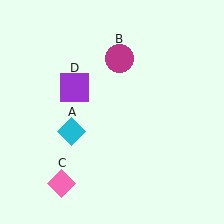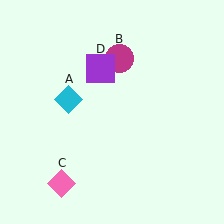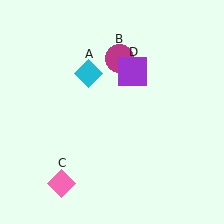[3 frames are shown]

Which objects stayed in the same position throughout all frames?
Magenta circle (object B) and pink diamond (object C) remained stationary.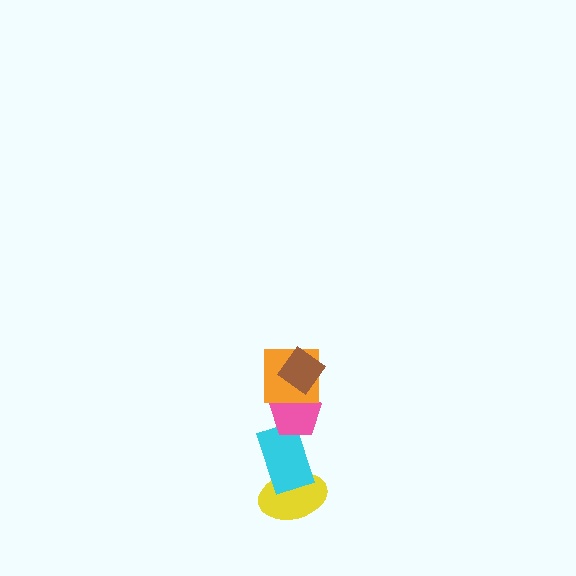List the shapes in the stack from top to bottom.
From top to bottom: the brown diamond, the orange square, the pink pentagon, the cyan rectangle, the yellow ellipse.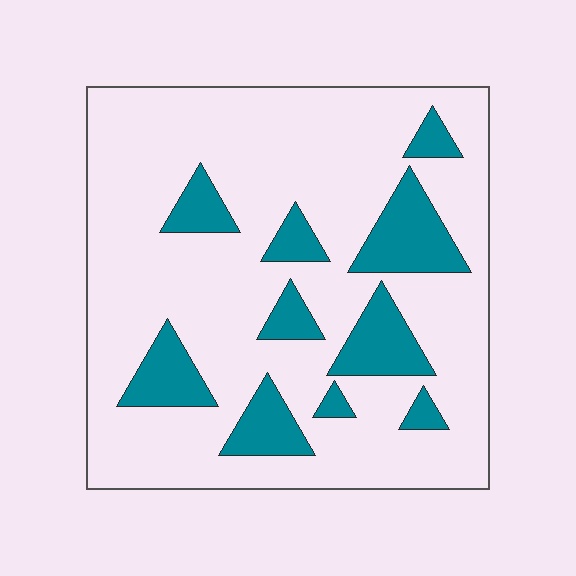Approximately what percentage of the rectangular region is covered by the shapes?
Approximately 20%.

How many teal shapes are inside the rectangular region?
10.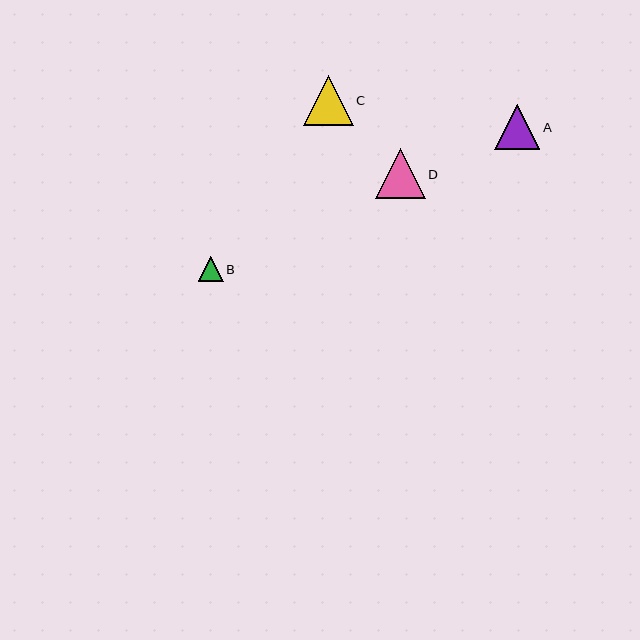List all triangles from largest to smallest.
From largest to smallest: D, C, A, B.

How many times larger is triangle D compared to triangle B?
Triangle D is approximately 2.0 times the size of triangle B.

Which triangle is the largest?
Triangle D is the largest with a size of approximately 50 pixels.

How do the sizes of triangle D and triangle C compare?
Triangle D and triangle C are approximately the same size.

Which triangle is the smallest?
Triangle B is the smallest with a size of approximately 25 pixels.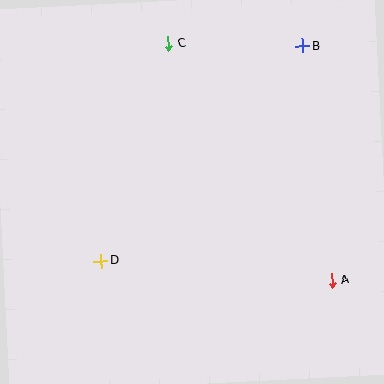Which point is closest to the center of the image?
Point D at (101, 261) is closest to the center.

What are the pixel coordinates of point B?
Point B is at (303, 46).